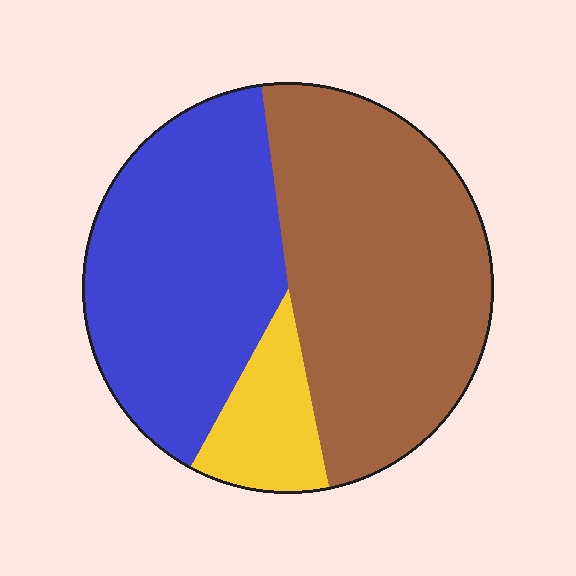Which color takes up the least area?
Yellow, at roughly 10%.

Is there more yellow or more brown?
Brown.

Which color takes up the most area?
Brown, at roughly 50%.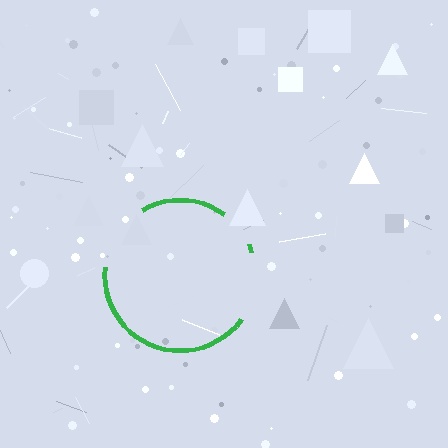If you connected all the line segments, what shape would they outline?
They would outline a circle.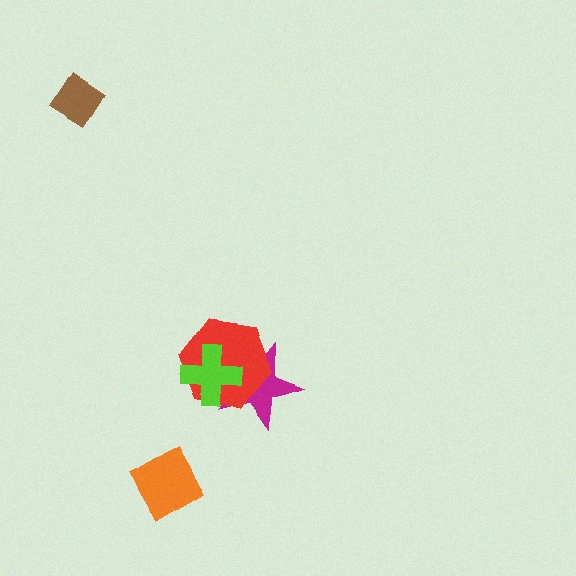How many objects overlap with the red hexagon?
2 objects overlap with the red hexagon.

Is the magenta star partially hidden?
Yes, it is partially covered by another shape.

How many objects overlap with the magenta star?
2 objects overlap with the magenta star.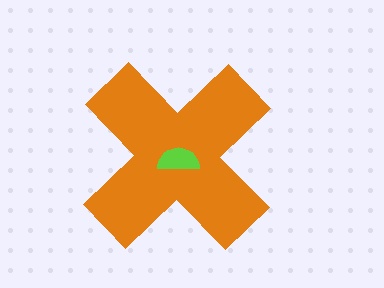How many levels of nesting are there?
2.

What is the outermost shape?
The orange cross.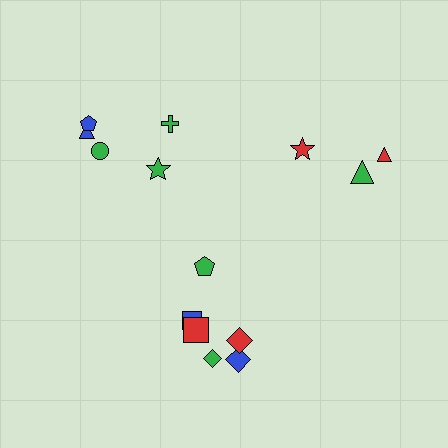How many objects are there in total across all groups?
There are 14 objects.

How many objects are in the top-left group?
There are 5 objects.